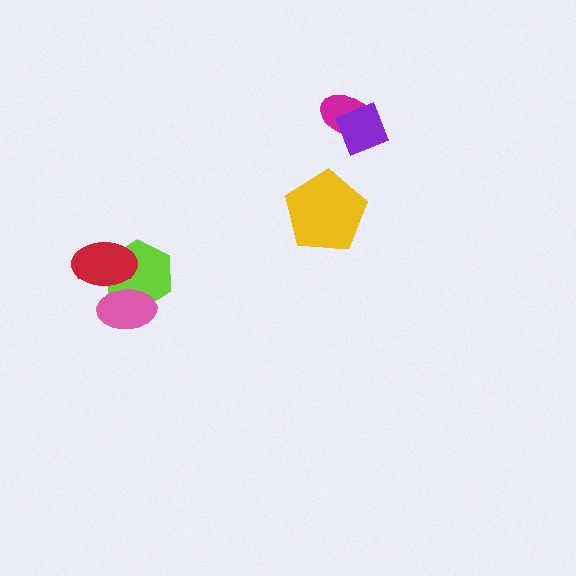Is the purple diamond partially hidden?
No, no other shape covers it.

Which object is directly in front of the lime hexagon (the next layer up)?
The red ellipse is directly in front of the lime hexagon.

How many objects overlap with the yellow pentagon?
0 objects overlap with the yellow pentagon.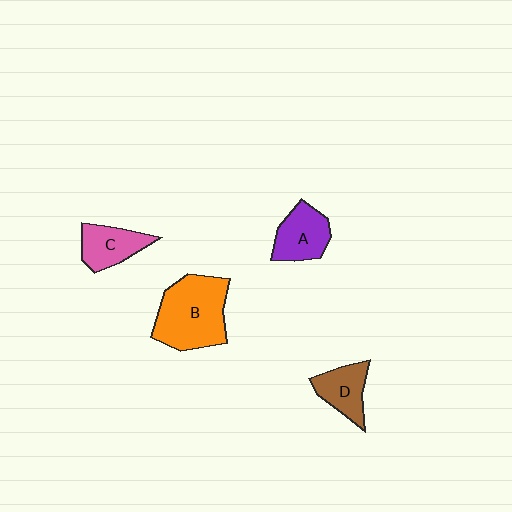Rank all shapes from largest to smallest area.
From largest to smallest: B (orange), A (purple), C (pink), D (brown).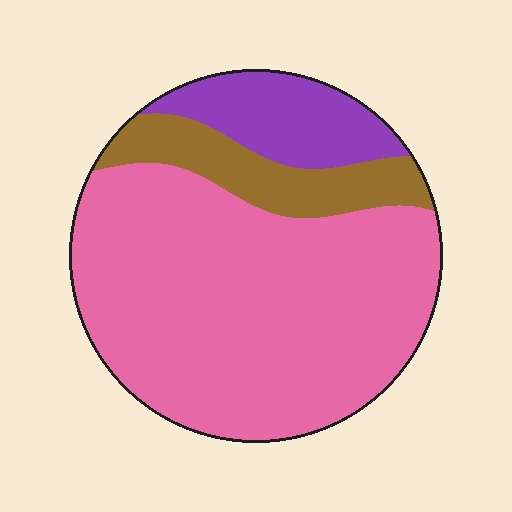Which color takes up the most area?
Pink, at roughly 70%.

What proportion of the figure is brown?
Brown takes up about one sixth (1/6) of the figure.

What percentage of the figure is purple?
Purple covers around 15% of the figure.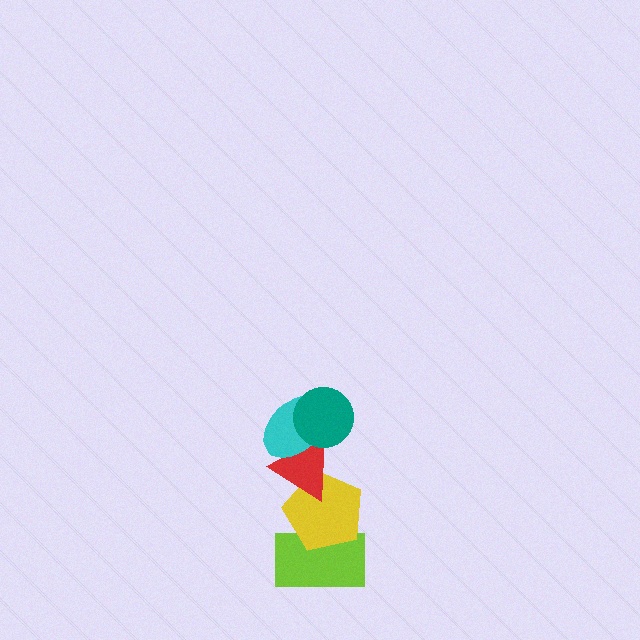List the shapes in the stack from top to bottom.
From top to bottom: the teal circle, the cyan ellipse, the red triangle, the yellow pentagon, the lime rectangle.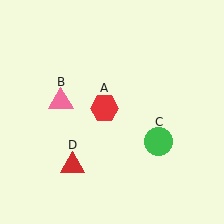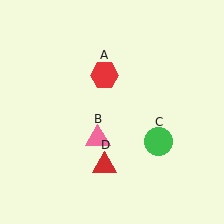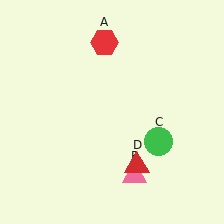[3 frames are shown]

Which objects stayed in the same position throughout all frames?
Green circle (object C) remained stationary.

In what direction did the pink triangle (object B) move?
The pink triangle (object B) moved down and to the right.